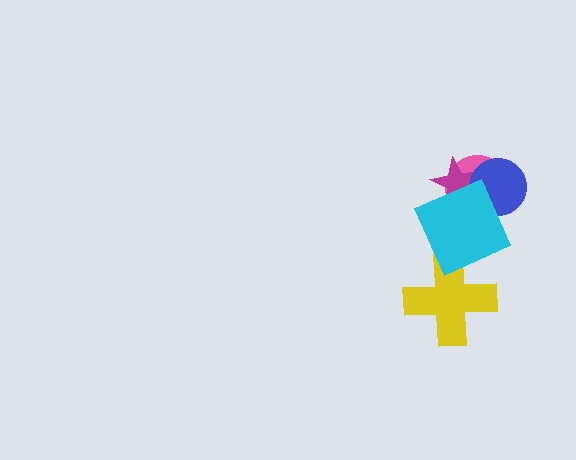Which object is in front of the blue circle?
The cyan square is in front of the blue circle.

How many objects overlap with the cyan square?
4 objects overlap with the cyan square.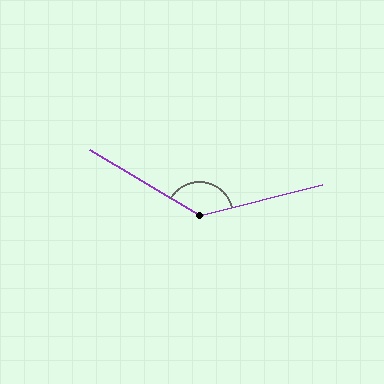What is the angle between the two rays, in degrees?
Approximately 134 degrees.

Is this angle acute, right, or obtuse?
It is obtuse.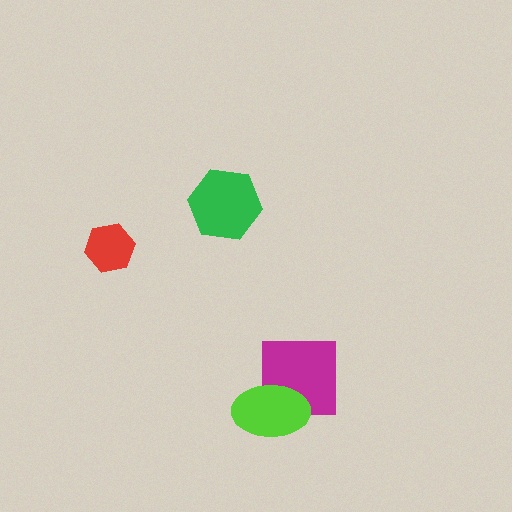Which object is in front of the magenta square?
The lime ellipse is in front of the magenta square.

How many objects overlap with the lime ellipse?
1 object overlaps with the lime ellipse.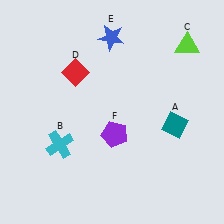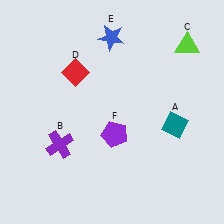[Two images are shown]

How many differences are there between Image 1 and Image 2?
There is 1 difference between the two images.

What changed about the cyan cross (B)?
In Image 1, B is cyan. In Image 2, it changed to purple.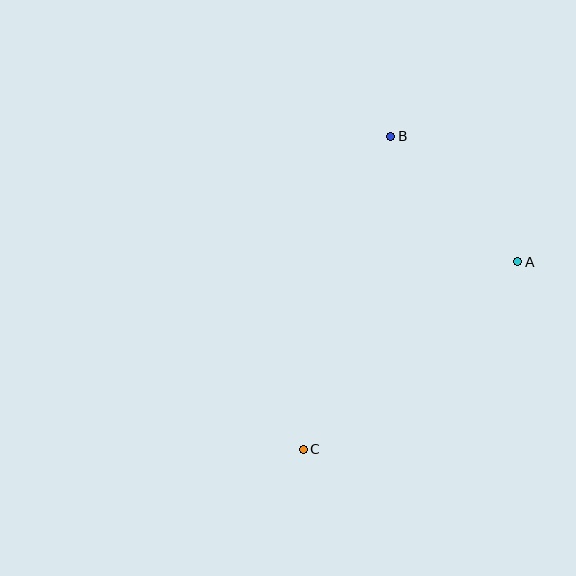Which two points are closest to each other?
Points A and B are closest to each other.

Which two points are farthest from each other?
Points B and C are farthest from each other.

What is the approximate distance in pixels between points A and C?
The distance between A and C is approximately 285 pixels.